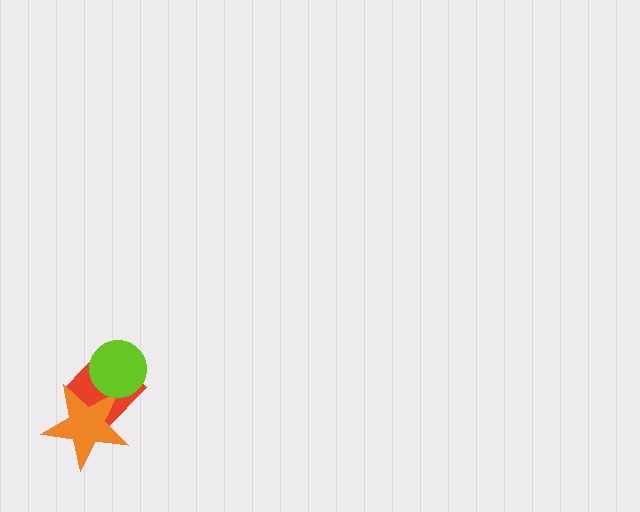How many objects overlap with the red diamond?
2 objects overlap with the red diamond.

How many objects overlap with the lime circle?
2 objects overlap with the lime circle.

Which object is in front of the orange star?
The lime circle is in front of the orange star.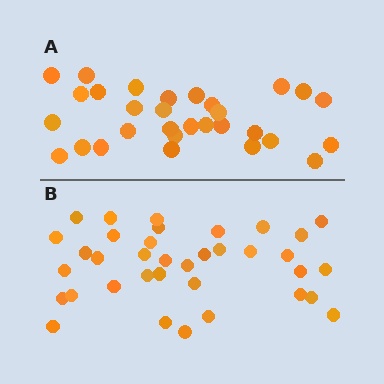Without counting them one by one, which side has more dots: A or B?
Region B (the bottom region) has more dots.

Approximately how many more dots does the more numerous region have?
Region B has about 6 more dots than region A.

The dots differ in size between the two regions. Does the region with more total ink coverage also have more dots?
No. Region A has more total ink coverage because its dots are larger, but region B actually contains more individual dots. Total area can be misleading — the number of items is what matters here.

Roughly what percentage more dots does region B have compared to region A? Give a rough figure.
About 20% more.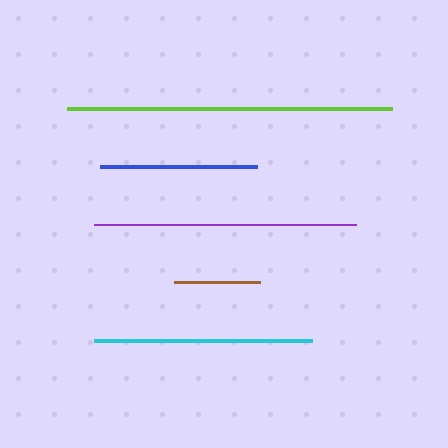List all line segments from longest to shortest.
From longest to shortest: lime, purple, cyan, blue, brown.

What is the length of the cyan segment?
The cyan segment is approximately 218 pixels long.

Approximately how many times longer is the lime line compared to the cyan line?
The lime line is approximately 1.5 times the length of the cyan line.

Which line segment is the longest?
The lime line is the longest at approximately 324 pixels.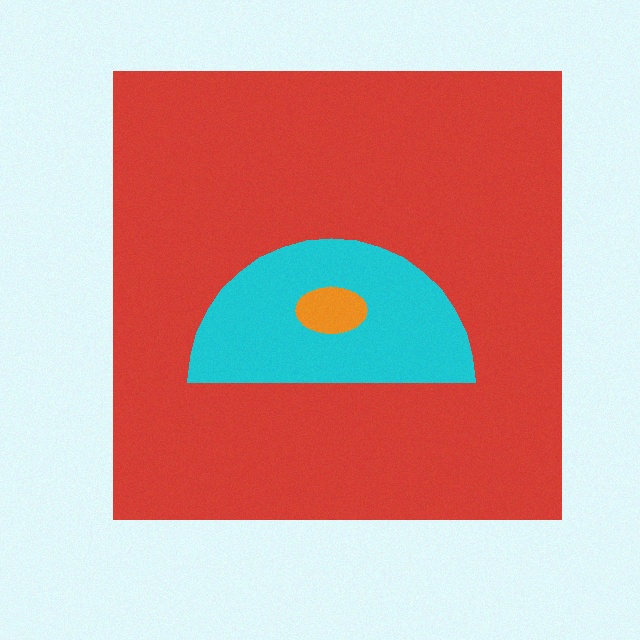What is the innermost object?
The orange ellipse.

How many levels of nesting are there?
3.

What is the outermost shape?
The red square.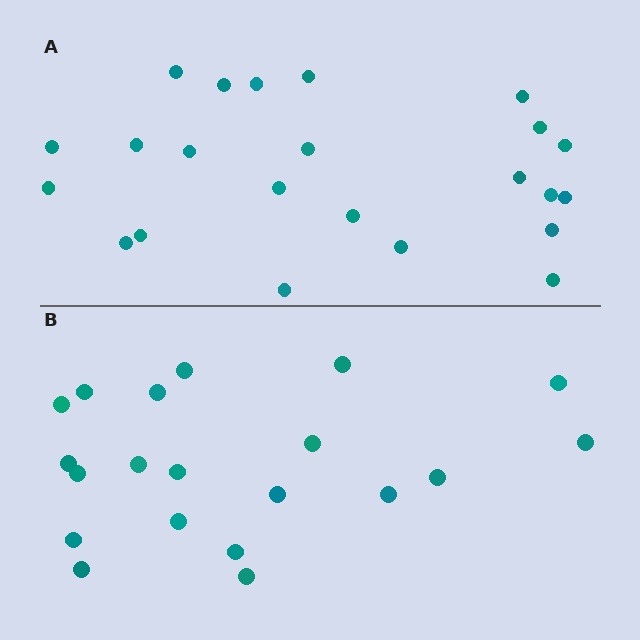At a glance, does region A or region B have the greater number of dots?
Region A (the top region) has more dots.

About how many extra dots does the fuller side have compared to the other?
Region A has just a few more — roughly 2 or 3 more dots than region B.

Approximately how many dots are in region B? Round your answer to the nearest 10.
About 20 dots.